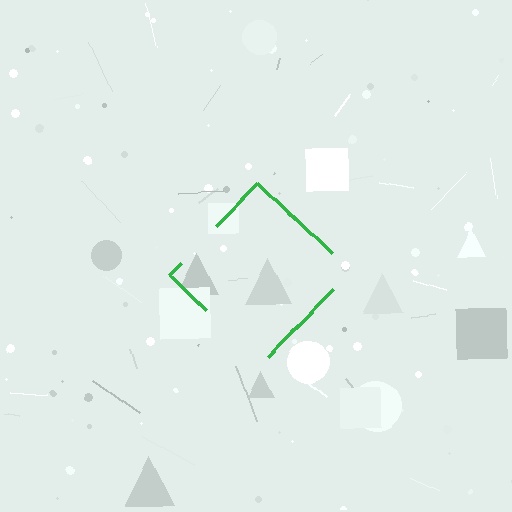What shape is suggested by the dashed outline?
The dashed outline suggests a diamond.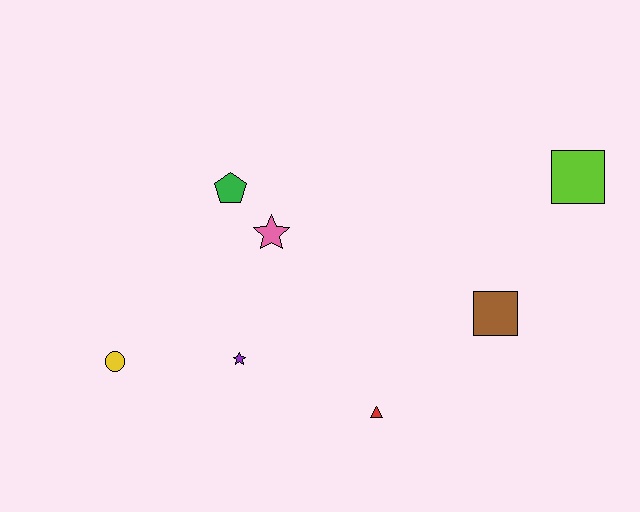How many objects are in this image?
There are 7 objects.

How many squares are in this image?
There are 2 squares.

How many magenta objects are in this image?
There are no magenta objects.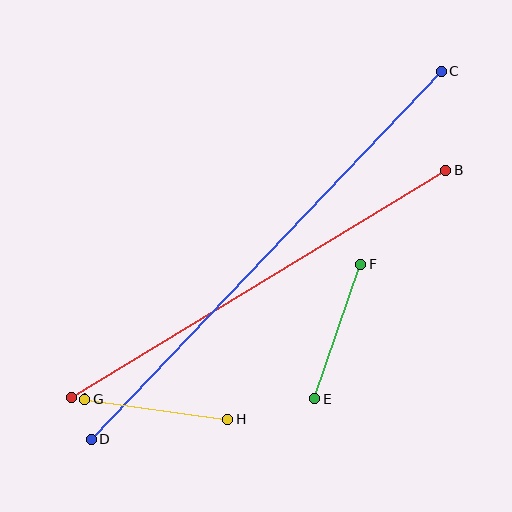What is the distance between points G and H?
The distance is approximately 144 pixels.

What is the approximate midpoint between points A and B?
The midpoint is at approximately (259, 284) pixels.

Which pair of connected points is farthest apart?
Points C and D are farthest apart.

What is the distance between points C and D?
The distance is approximately 508 pixels.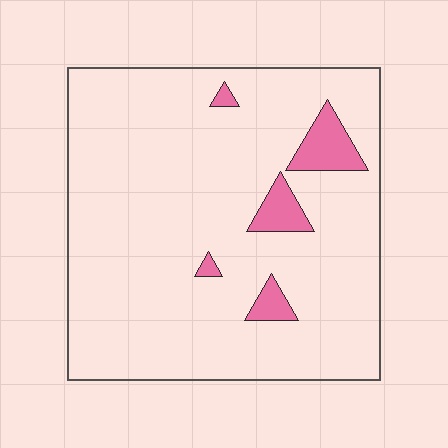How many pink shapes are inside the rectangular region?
5.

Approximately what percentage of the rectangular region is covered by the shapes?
Approximately 5%.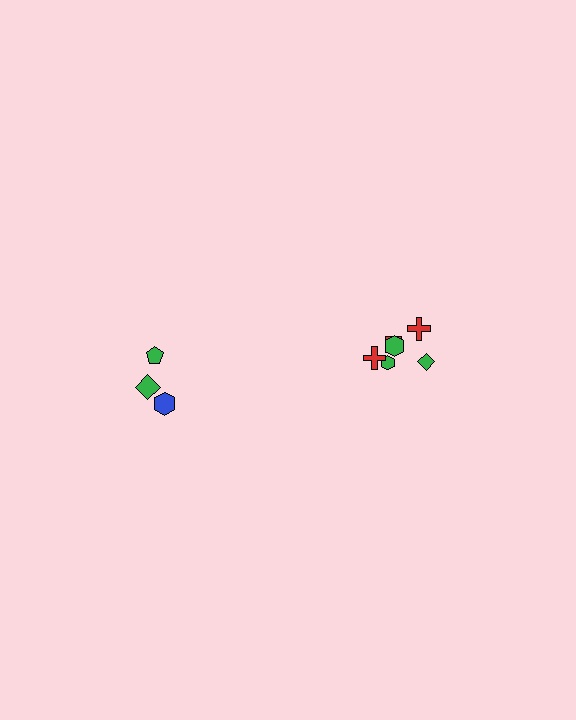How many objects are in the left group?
There are 3 objects.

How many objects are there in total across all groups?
There are 9 objects.